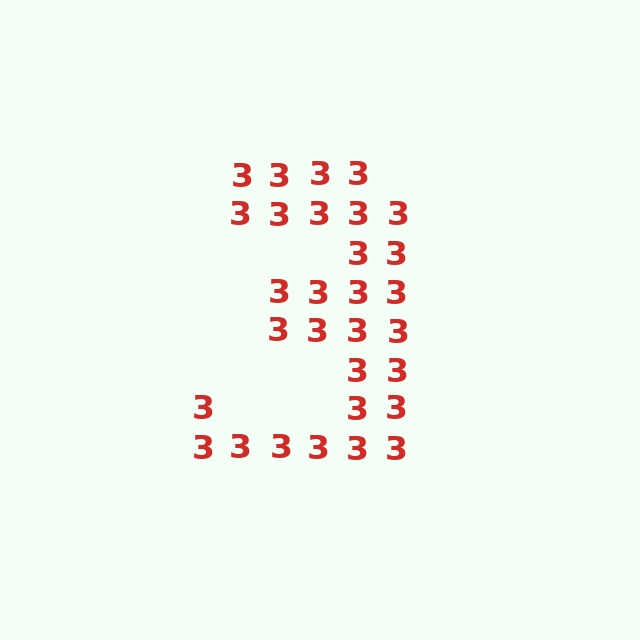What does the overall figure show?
The overall figure shows the digit 3.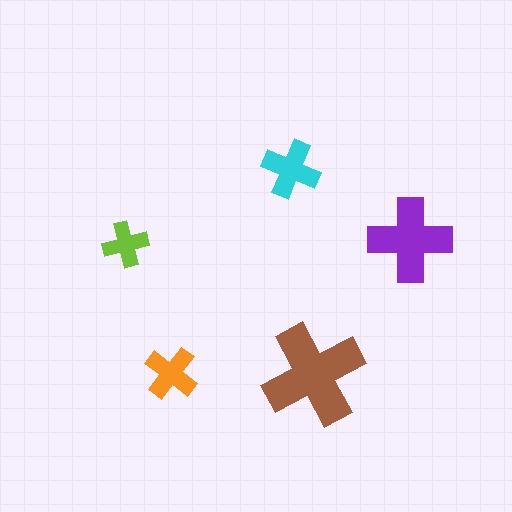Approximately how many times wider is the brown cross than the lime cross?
About 2 times wider.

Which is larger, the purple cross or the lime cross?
The purple one.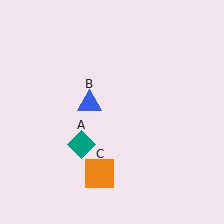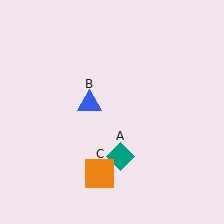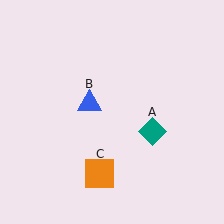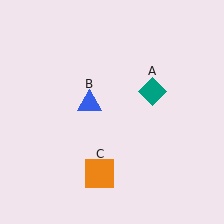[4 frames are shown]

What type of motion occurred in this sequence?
The teal diamond (object A) rotated counterclockwise around the center of the scene.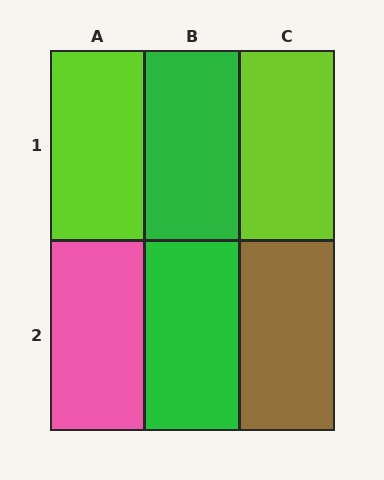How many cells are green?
2 cells are green.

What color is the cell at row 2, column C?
Brown.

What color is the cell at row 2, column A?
Pink.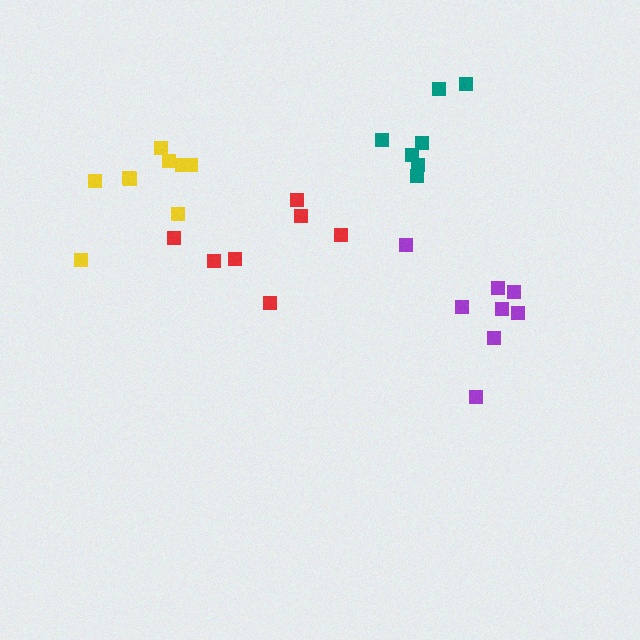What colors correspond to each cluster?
The clusters are colored: red, yellow, teal, purple.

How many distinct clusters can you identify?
There are 4 distinct clusters.